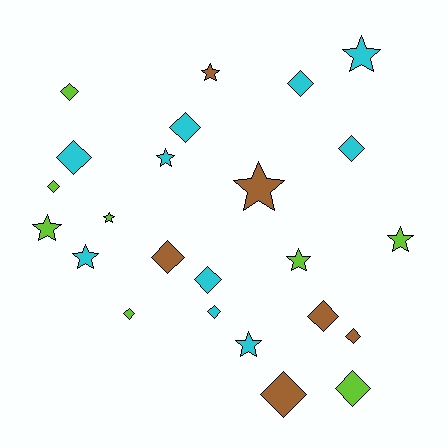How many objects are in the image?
There are 24 objects.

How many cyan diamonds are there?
There are 6 cyan diamonds.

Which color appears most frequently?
Cyan, with 10 objects.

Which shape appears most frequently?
Diamond, with 14 objects.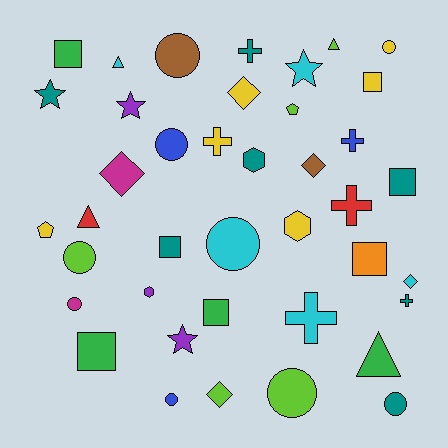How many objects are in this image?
There are 40 objects.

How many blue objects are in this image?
There are 3 blue objects.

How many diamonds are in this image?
There are 5 diamonds.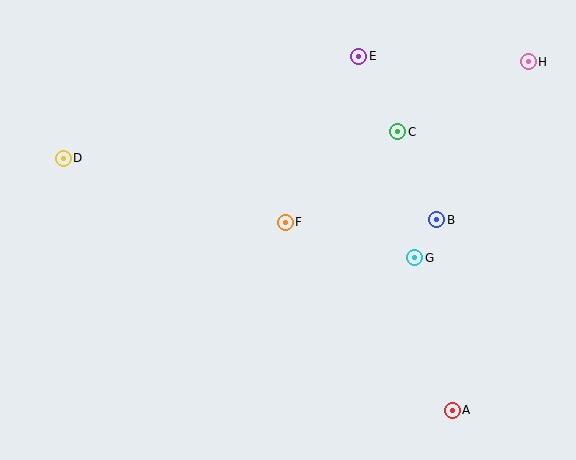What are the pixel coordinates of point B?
Point B is at (437, 220).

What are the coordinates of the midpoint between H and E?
The midpoint between H and E is at (443, 59).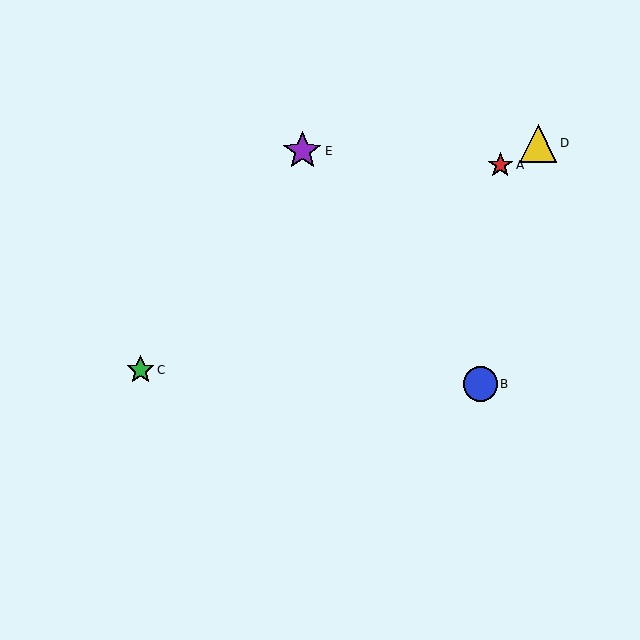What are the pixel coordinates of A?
Object A is at (500, 165).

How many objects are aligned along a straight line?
3 objects (A, C, D) are aligned along a straight line.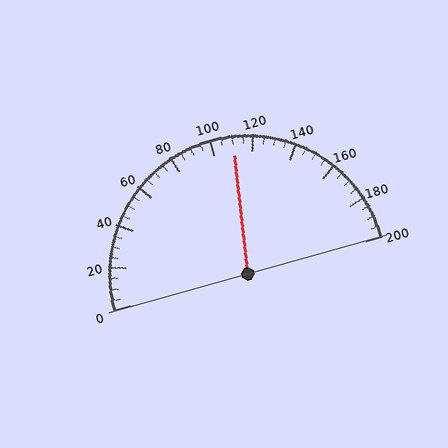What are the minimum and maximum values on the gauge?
The gauge ranges from 0 to 200.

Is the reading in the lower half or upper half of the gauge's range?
The reading is in the upper half of the range (0 to 200).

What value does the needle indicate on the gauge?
The needle indicates approximately 110.